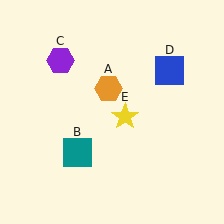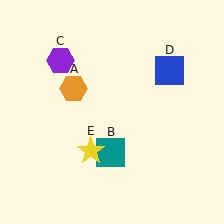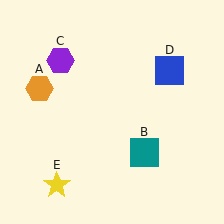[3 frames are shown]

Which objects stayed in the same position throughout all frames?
Purple hexagon (object C) and blue square (object D) remained stationary.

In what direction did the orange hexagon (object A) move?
The orange hexagon (object A) moved left.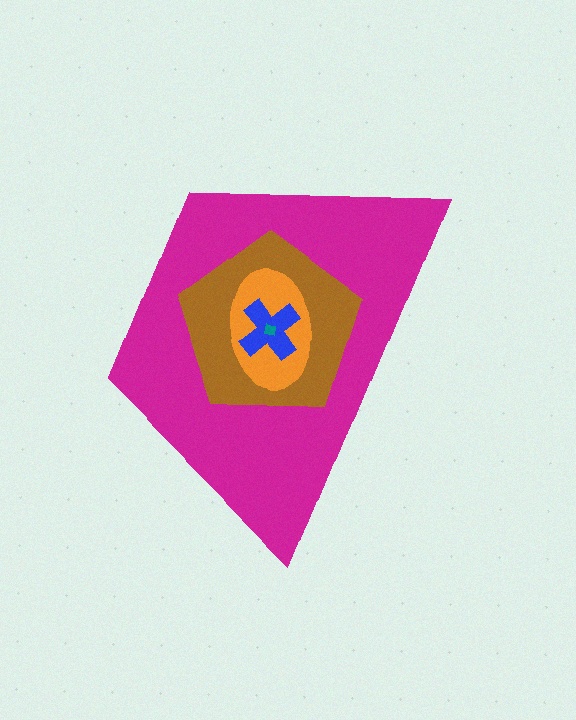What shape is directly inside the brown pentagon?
The orange ellipse.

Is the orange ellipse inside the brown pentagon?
Yes.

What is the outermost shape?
The magenta trapezoid.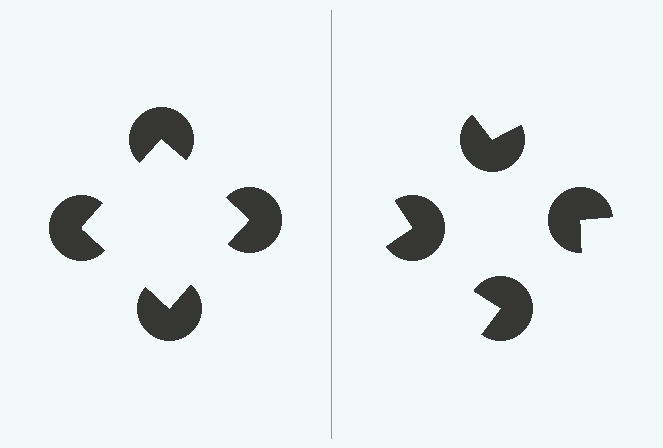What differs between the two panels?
The pac-man discs are positioned identically on both sides; only the wedge orientations differ. On the left they align to a square; on the right they are misaligned.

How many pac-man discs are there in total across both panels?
8 — 4 on each side.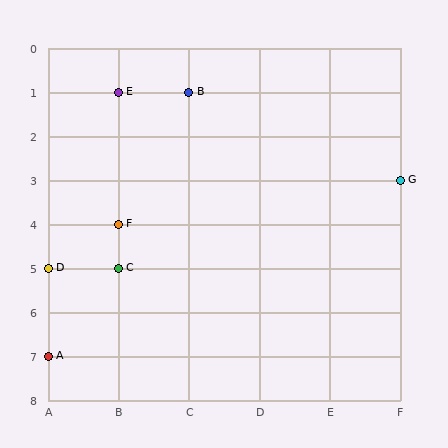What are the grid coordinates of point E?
Point E is at grid coordinates (B, 1).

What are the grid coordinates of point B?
Point B is at grid coordinates (C, 1).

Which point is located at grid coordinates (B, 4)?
Point F is at (B, 4).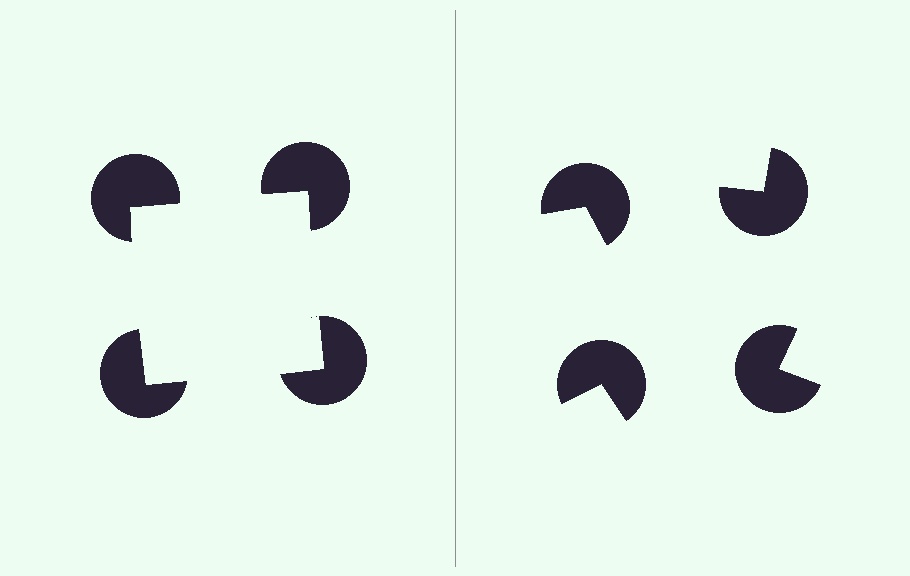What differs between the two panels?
The pac-man discs are positioned identically on both sides; only the wedge orientations differ. On the left they align to a square; on the right they are misaligned.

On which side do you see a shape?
An illusory square appears on the left side. On the right side the wedge cuts are rotated, so no coherent shape forms.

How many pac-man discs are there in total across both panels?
8 — 4 on each side.